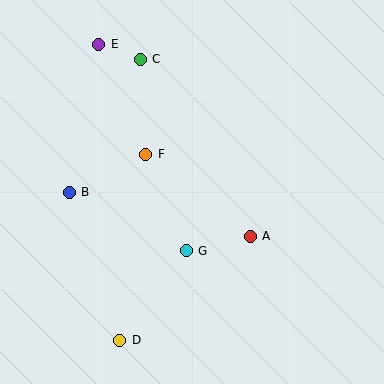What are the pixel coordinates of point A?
Point A is at (250, 236).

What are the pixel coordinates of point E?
Point E is at (99, 44).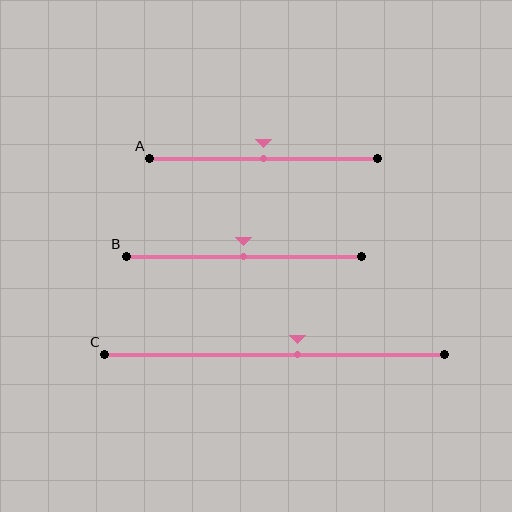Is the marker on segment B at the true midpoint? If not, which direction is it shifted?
Yes, the marker on segment B is at the true midpoint.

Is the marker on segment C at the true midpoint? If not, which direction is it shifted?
No, the marker on segment C is shifted to the right by about 7% of the segment length.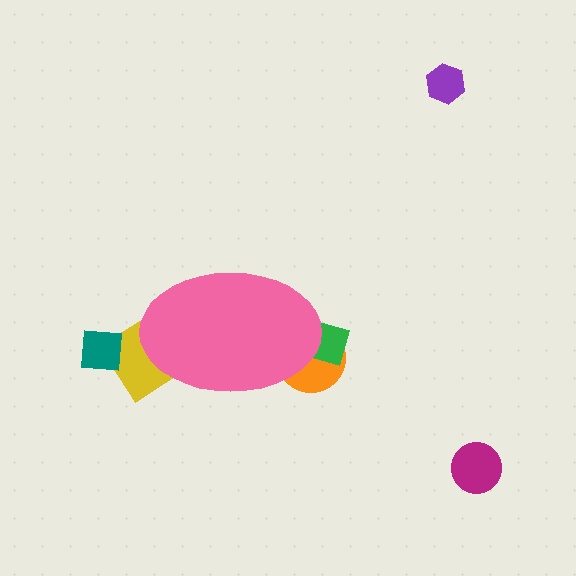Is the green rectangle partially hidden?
Yes, the green rectangle is partially hidden behind the pink ellipse.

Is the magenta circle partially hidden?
No, the magenta circle is fully visible.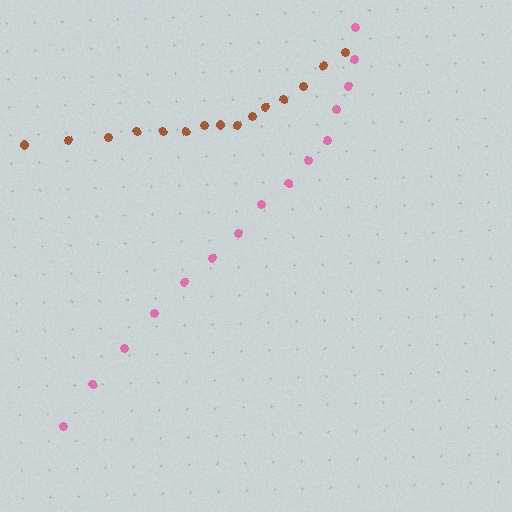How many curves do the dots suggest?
There are 2 distinct paths.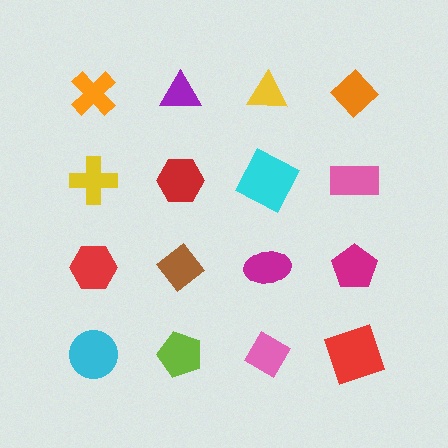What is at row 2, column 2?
A red hexagon.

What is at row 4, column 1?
A cyan circle.